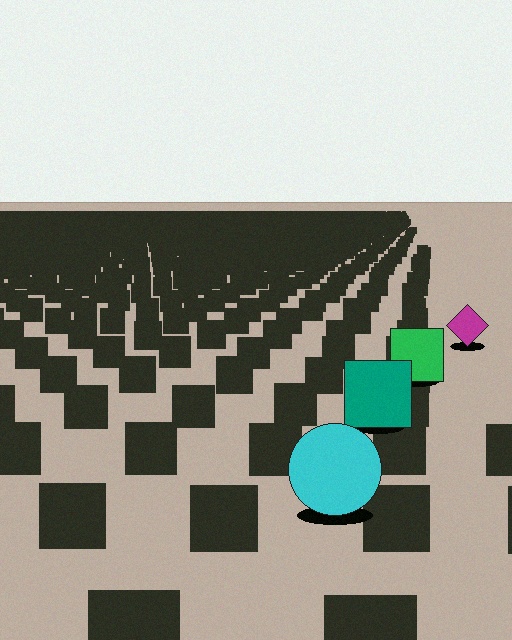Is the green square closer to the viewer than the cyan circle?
No. The cyan circle is closer — you can tell from the texture gradient: the ground texture is coarser near it.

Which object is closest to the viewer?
The cyan circle is closest. The texture marks near it are larger and more spread out.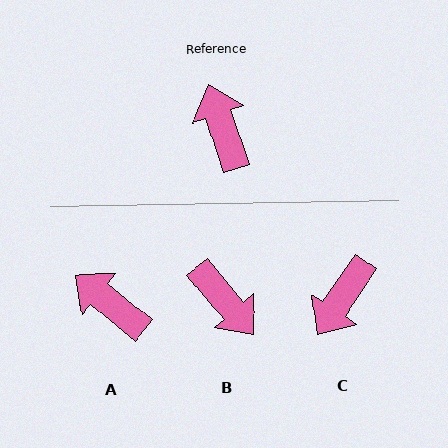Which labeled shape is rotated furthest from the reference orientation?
B, about 158 degrees away.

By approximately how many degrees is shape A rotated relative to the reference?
Approximately 32 degrees counter-clockwise.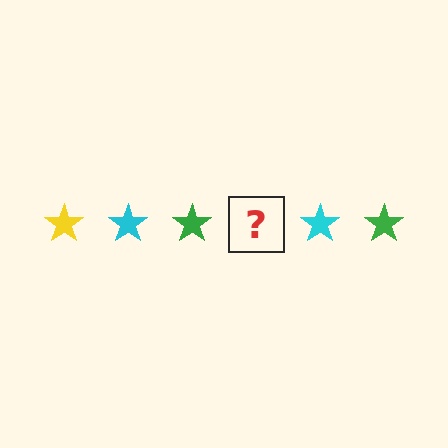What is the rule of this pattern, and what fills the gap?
The rule is that the pattern cycles through yellow, cyan, green stars. The gap should be filled with a yellow star.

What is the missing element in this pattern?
The missing element is a yellow star.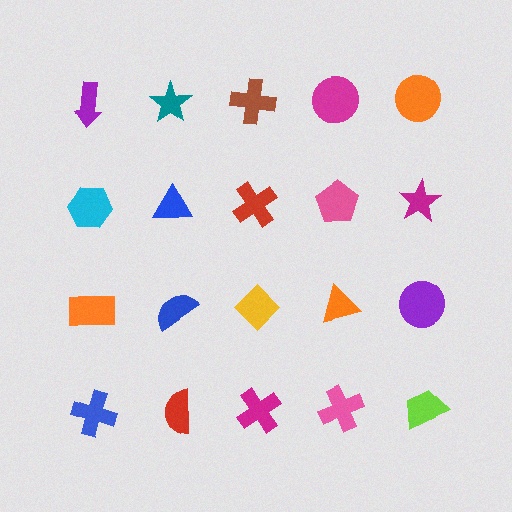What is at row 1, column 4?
A magenta circle.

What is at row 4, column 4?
A pink cross.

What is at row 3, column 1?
An orange rectangle.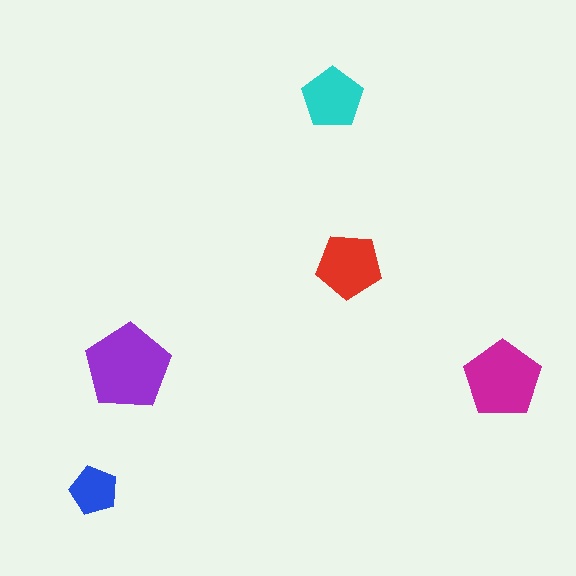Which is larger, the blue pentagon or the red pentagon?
The red one.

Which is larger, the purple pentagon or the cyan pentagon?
The purple one.